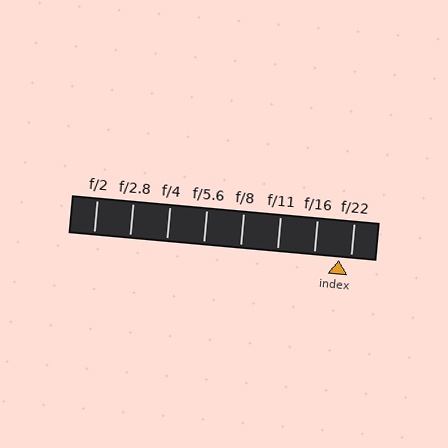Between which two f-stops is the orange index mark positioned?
The index mark is between f/16 and f/22.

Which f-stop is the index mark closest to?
The index mark is closest to f/22.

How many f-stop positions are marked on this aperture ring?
There are 8 f-stop positions marked.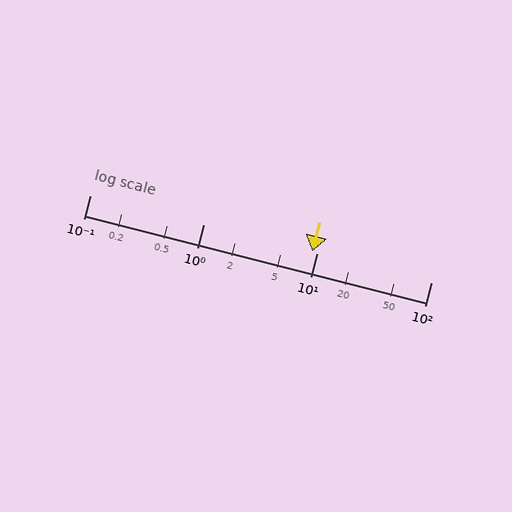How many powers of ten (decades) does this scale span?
The scale spans 3 decades, from 0.1 to 100.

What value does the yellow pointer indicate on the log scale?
The pointer indicates approximately 9.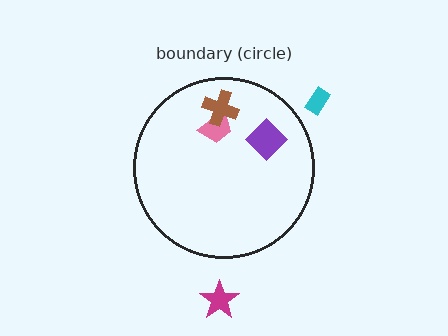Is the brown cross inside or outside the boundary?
Inside.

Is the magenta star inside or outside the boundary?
Outside.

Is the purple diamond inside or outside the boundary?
Inside.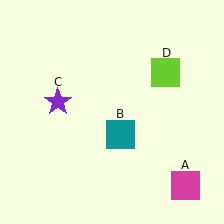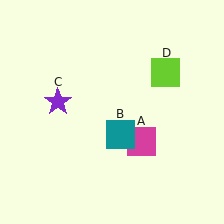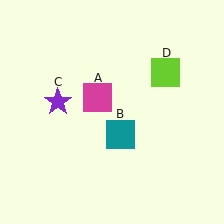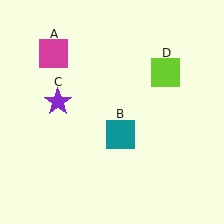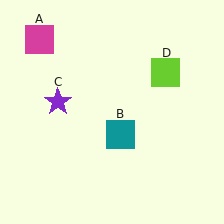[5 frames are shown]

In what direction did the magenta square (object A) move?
The magenta square (object A) moved up and to the left.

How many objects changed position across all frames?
1 object changed position: magenta square (object A).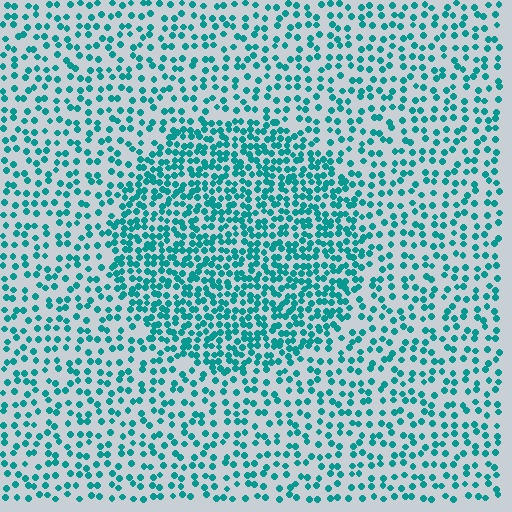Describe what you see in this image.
The image contains small teal elements arranged at two different densities. A circle-shaped region is visible where the elements are more densely packed than the surrounding area.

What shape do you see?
I see a circle.